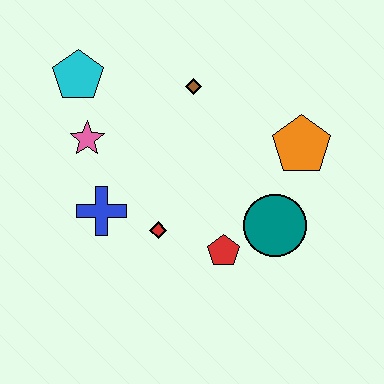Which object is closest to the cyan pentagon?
The pink star is closest to the cyan pentagon.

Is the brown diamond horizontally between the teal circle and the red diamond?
Yes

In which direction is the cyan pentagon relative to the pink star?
The cyan pentagon is above the pink star.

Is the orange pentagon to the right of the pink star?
Yes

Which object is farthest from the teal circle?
The cyan pentagon is farthest from the teal circle.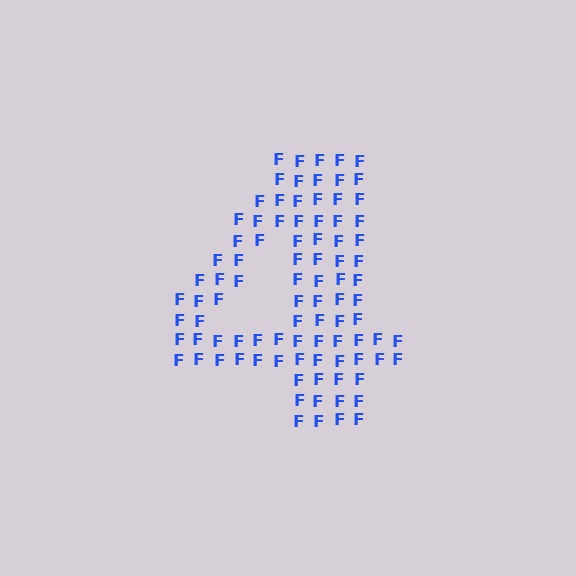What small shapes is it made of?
It is made of small letter F's.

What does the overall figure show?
The overall figure shows the digit 4.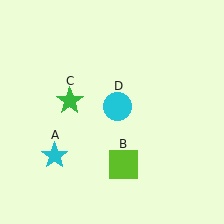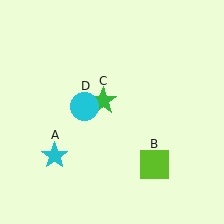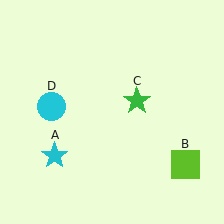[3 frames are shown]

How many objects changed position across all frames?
3 objects changed position: lime square (object B), green star (object C), cyan circle (object D).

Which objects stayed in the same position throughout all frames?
Cyan star (object A) remained stationary.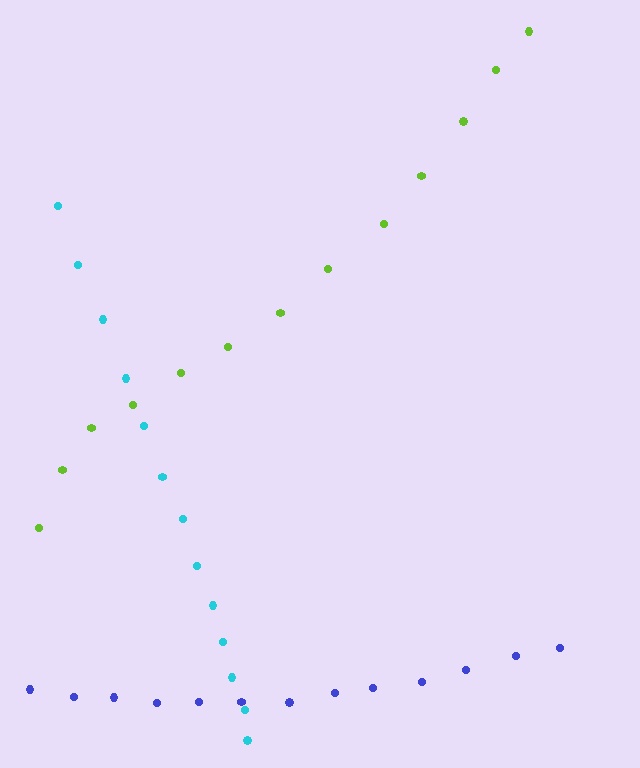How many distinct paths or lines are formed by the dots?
There are 3 distinct paths.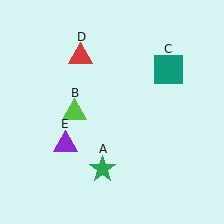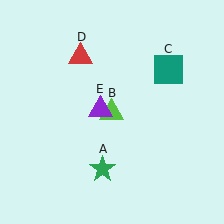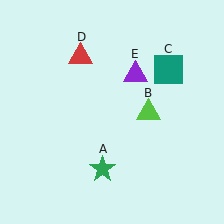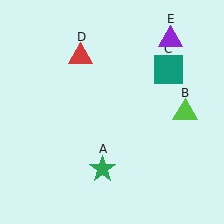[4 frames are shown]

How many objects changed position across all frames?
2 objects changed position: lime triangle (object B), purple triangle (object E).